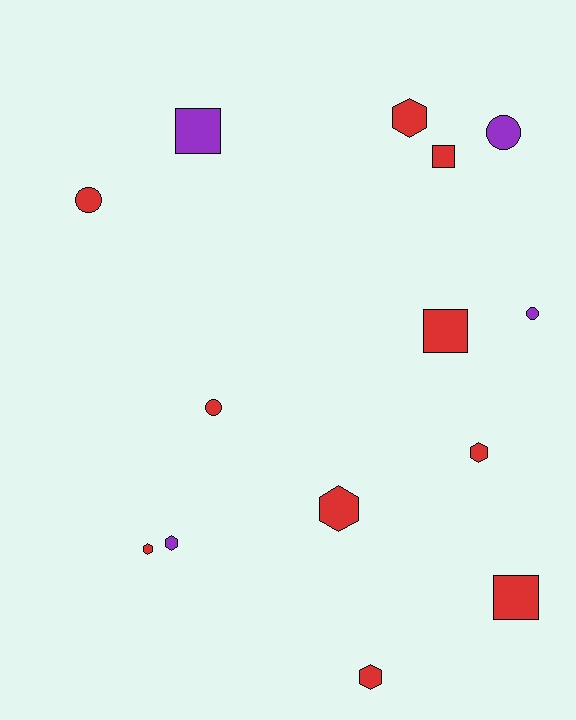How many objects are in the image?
There are 14 objects.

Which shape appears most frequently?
Hexagon, with 6 objects.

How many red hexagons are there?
There are 5 red hexagons.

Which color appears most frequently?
Red, with 10 objects.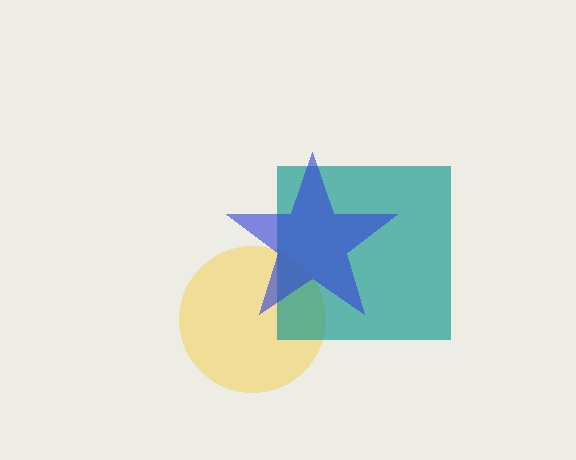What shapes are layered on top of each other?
The layered shapes are: a yellow circle, a teal square, a blue star.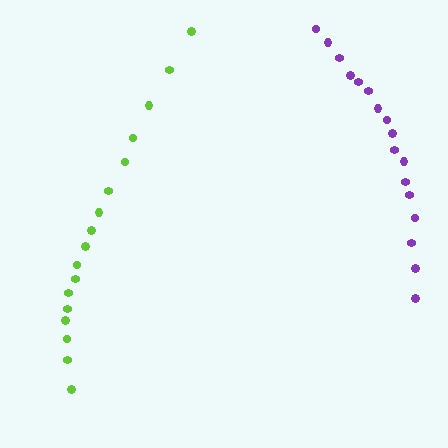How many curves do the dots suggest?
There are 2 distinct paths.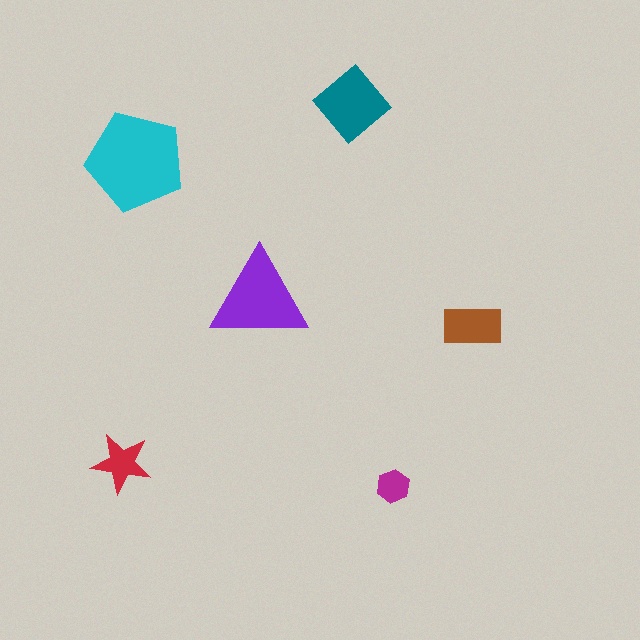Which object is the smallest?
The magenta hexagon.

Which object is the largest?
The cyan pentagon.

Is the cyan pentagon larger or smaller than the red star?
Larger.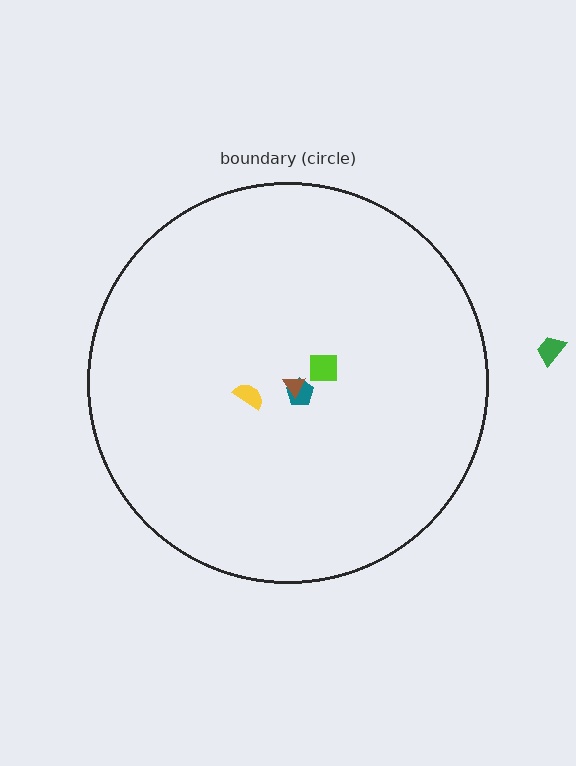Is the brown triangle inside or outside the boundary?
Inside.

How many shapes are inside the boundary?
4 inside, 1 outside.